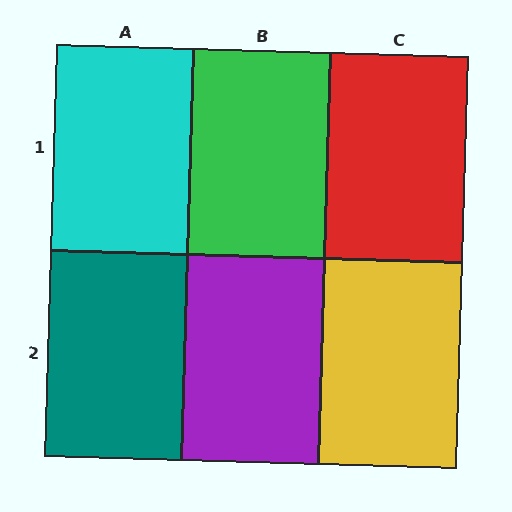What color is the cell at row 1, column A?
Cyan.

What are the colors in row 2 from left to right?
Teal, purple, yellow.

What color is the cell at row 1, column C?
Red.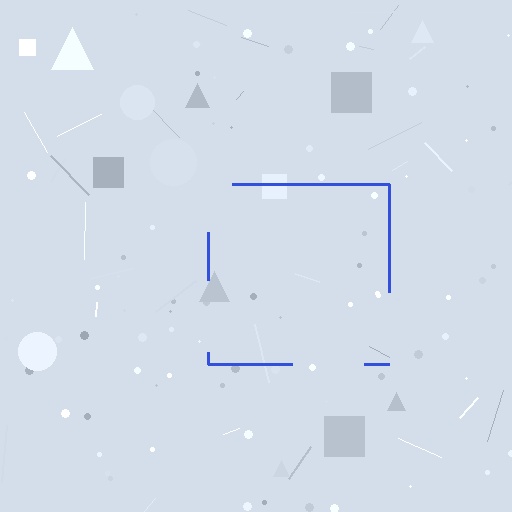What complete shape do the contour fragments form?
The contour fragments form a square.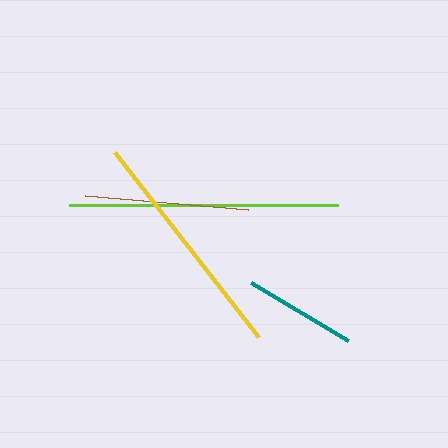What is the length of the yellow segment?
The yellow segment is approximately 234 pixels long.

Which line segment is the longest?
The lime line is the longest at approximately 269 pixels.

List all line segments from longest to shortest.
From longest to shortest: lime, yellow, brown, teal.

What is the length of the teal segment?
The teal segment is approximately 112 pixels long.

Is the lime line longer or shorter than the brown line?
The lime line is longer than the brown line.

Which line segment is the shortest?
The teal line is the shortest at approximately 112 pixels.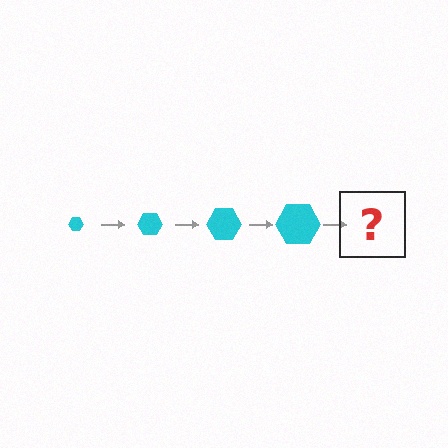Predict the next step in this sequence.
The next step is a cyan hexagon, larger than the previous one.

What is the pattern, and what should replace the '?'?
The pattern is that the hexagon gets progressively larger each step. The '?' should be a cyan hexagon, larger than the previous one.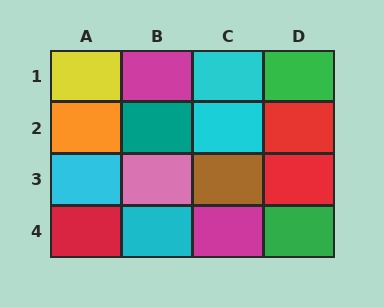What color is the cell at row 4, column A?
Red.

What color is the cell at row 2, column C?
Cyan.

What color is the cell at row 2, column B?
Teal.